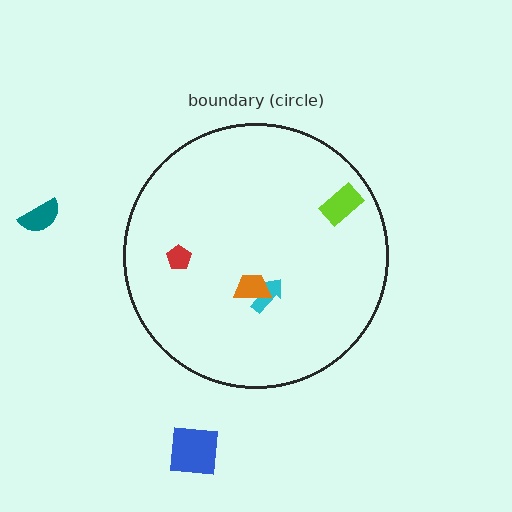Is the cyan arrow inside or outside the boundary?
Inside.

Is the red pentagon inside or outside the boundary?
Inside.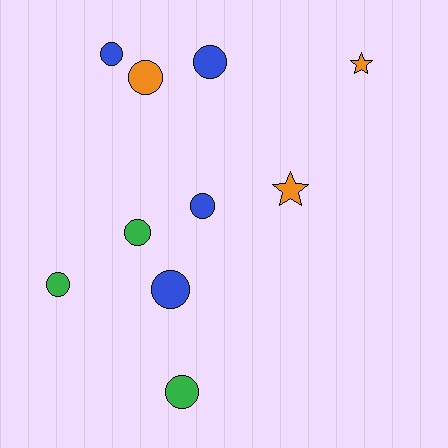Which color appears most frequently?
Blue, with 4 objects.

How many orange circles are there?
There is 1 orange circle.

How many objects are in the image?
There are 10 objects.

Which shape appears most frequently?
Circle, with 8 objects.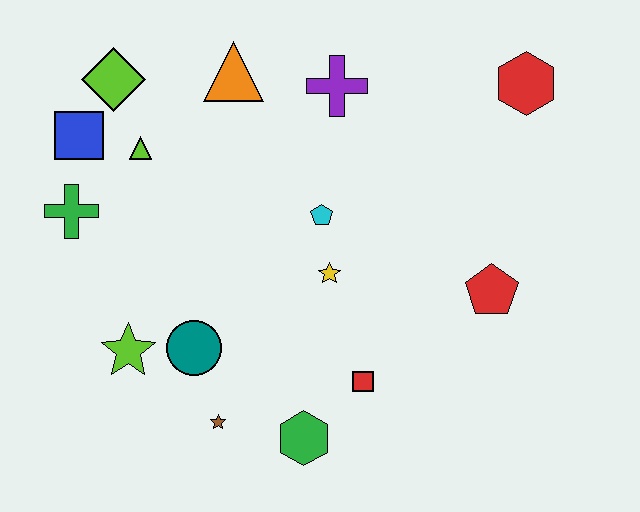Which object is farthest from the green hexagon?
The red hexagon is farthest from the green hexagon.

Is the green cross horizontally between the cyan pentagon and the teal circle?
No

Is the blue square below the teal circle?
No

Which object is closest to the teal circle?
The lime star is closest to the teal circle.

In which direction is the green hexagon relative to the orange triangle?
The green hexagon is below the orange triangle.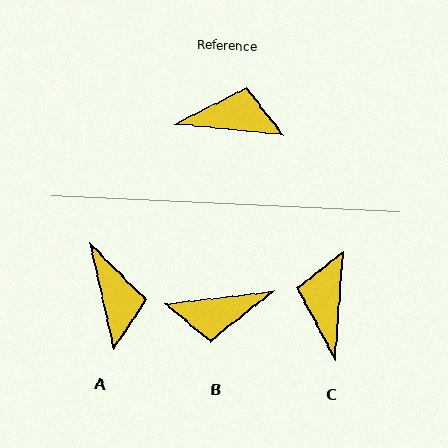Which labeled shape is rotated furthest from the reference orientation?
B, about 168 degrees away.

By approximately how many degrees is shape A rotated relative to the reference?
Approximately 71 degrees clockwise.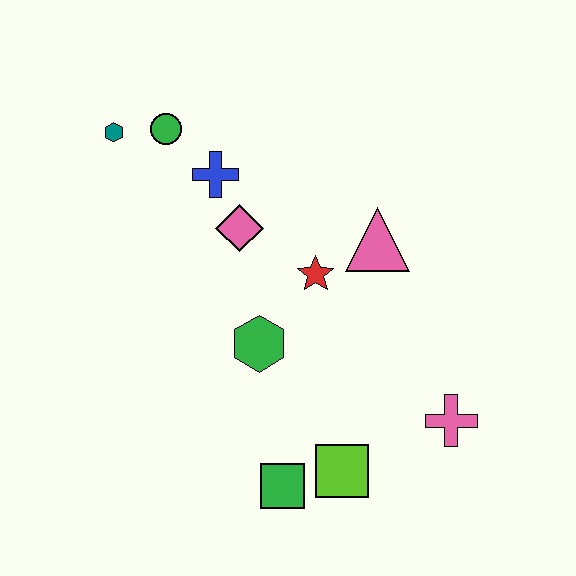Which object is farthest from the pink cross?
The teal hexagon is farthest from the pink cross.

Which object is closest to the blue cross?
The pink diamond is closest to the blue cross.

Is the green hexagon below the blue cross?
Yes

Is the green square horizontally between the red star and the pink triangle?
No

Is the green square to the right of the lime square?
No